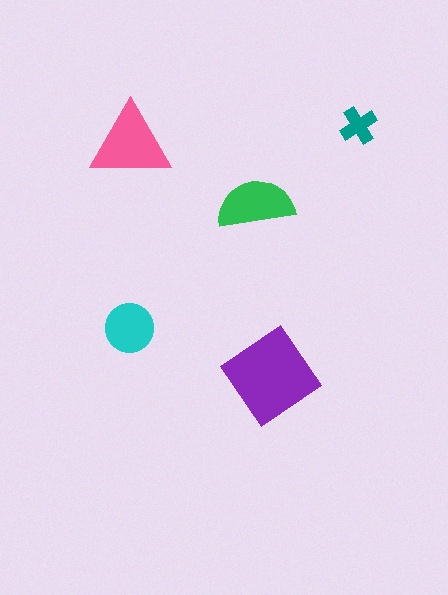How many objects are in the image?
There are 5 objects in the image.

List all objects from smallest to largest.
The teal cross, the cyan circle, the green semicircle, the pink triangle, the purple diamond.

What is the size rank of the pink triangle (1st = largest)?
2nd.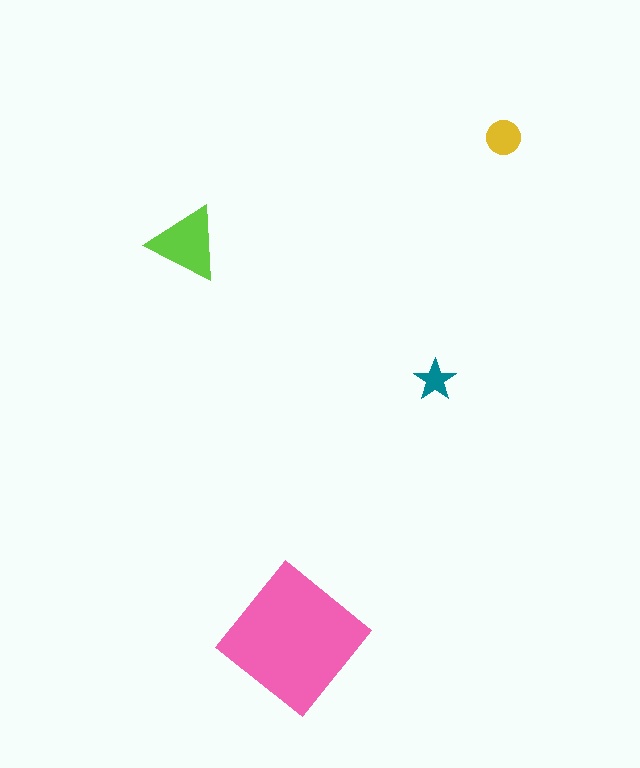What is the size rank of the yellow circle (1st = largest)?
3rd.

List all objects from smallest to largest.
The teal star, the yellow circle, the lime triangle, the pink diamond.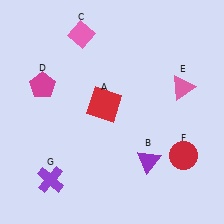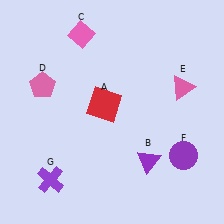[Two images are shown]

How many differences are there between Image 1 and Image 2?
There are 2 differences between the two images.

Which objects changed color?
D changed from magenta to pink. F changed from red to purple.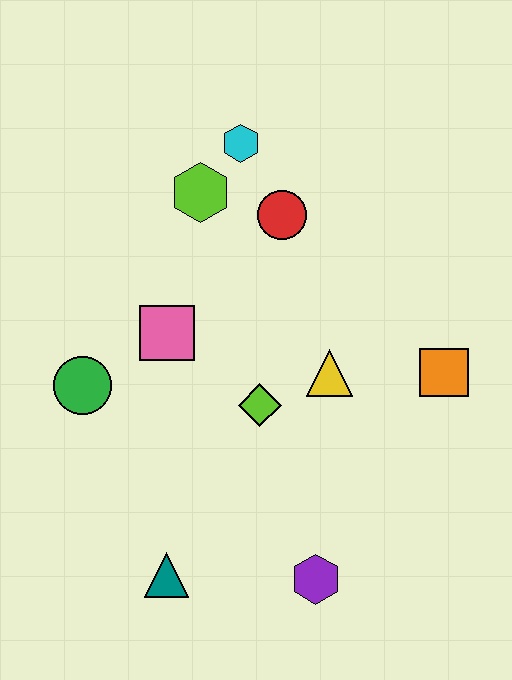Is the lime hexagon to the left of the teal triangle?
No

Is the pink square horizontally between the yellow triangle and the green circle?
Yes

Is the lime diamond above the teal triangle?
Yes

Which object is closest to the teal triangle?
The purple hexagon is closest to the teal triangle.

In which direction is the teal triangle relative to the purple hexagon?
The teal triangle is to the left of the purple hexagon.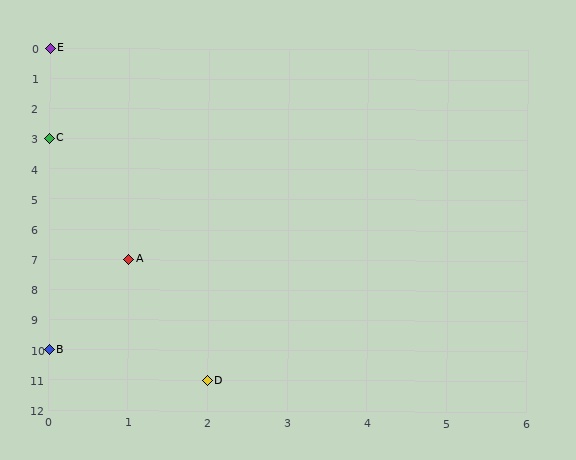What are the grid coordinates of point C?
Point C is at grid coordinates (0, 3).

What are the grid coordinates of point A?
Point A is at grid coordinates (1, 7).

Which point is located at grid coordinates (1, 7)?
Point A is at (1, 7).